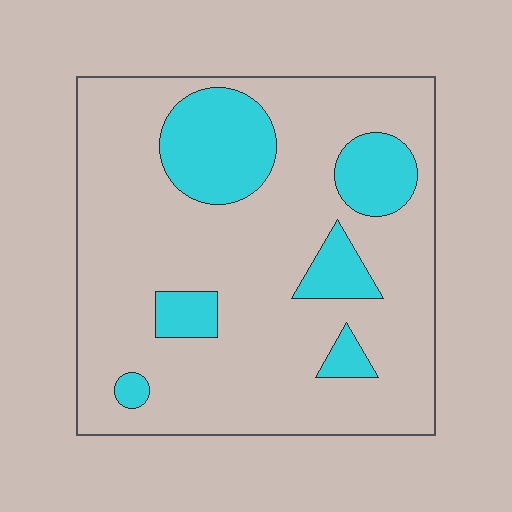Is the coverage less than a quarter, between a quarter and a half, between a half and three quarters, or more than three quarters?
Less than a quarter.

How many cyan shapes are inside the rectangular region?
6.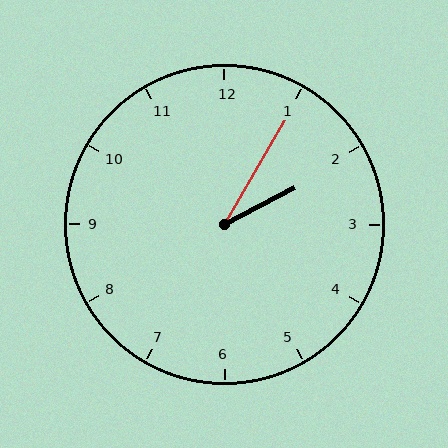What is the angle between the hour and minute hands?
Approximately 32 degrees.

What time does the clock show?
2:05.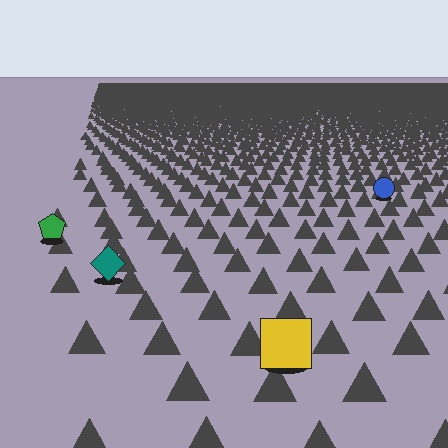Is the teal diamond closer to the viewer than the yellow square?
No. The yellow square is closer — you can tell from the texture gradient: the ground texture is coarser near it.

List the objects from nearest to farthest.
From nearest to farthest: the yellow square, the teal diamond, the green pentagon, the blue circle.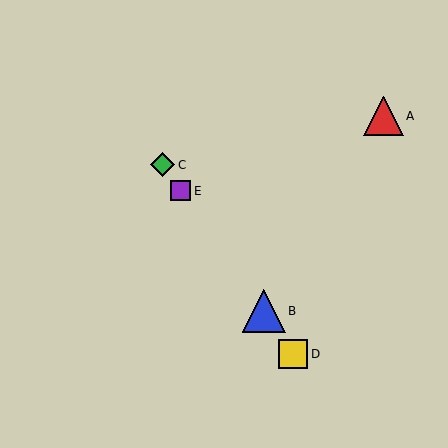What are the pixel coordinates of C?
Object C is at (163, 165).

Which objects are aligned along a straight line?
Objects B, C, D, E are aligned along a straight line.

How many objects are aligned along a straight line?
4 objects (B, C, D, E) are aligned along a straight line.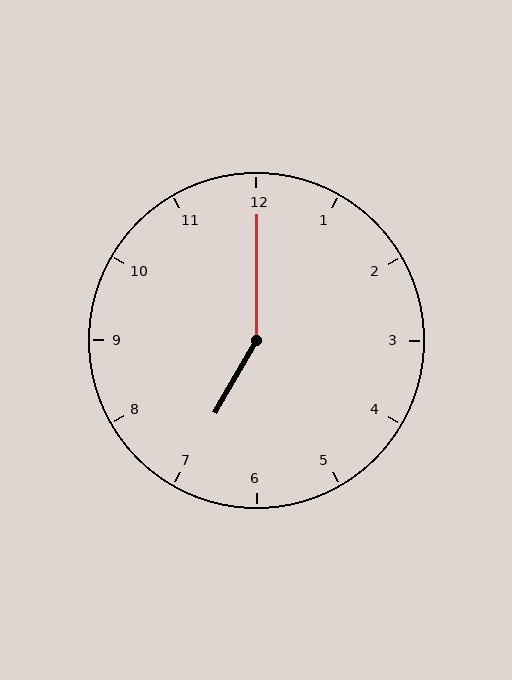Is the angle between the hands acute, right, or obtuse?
It is obtuse.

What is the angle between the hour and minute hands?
Approximately 150 degrees.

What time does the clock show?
7:00.